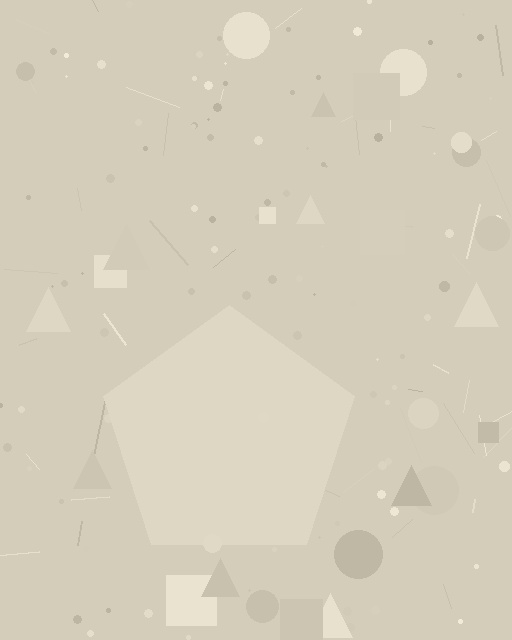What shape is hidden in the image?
A pentagon is hidden in the image.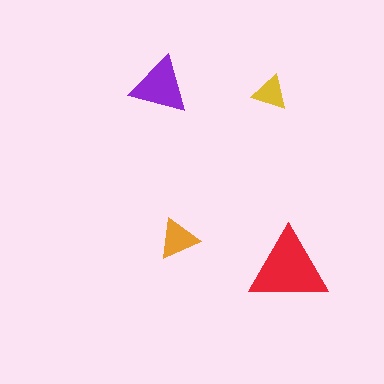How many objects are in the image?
There are 4 objects in the image.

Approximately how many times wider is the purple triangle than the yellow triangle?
About 1.5 times wider.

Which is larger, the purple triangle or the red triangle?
The red one.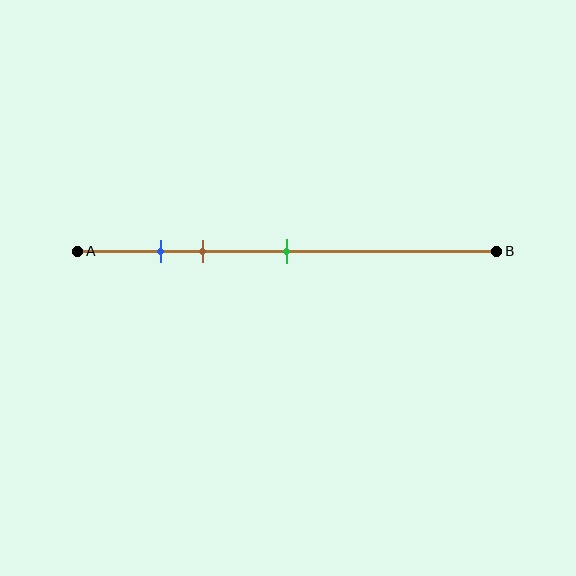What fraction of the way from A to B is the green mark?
The green mark is approximately 50% (0.5) of the way from A to B.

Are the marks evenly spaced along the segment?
No, the marks are not evenly spaced.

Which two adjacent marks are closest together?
The blue and brown marks are the closest adjacent pair.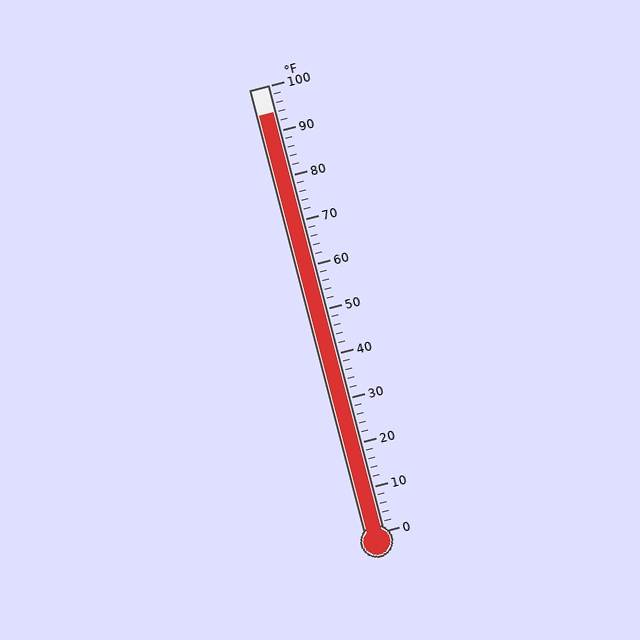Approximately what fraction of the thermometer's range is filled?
The thermometer is filled to approximately 95% of its range.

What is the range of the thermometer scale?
The thermometer scale ranges from 0°F to 100°F.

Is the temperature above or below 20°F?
The temperature is above 20°F.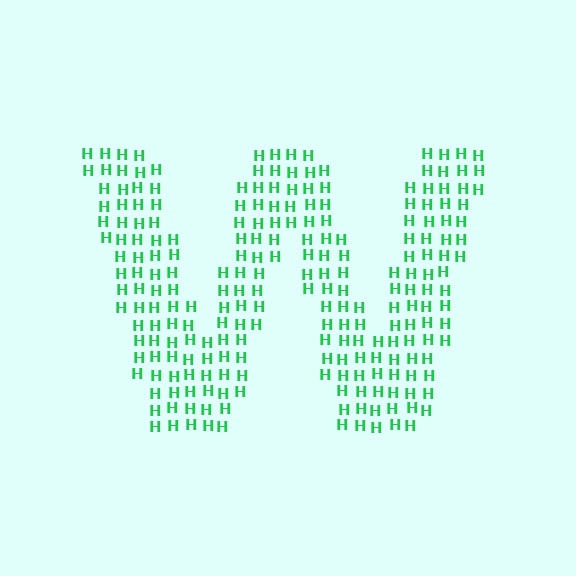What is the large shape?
The large shape is the letter W.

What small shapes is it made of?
It is made of small letter H's.